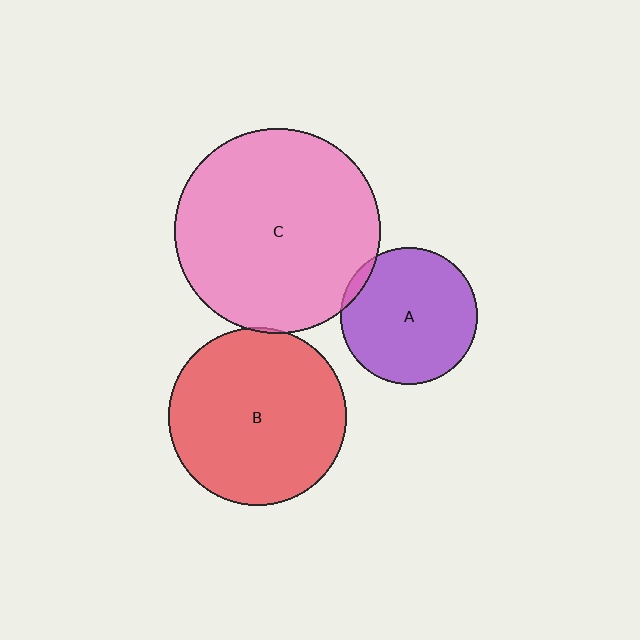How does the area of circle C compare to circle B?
Approximately 1.3 times.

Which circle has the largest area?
Circle C (pink).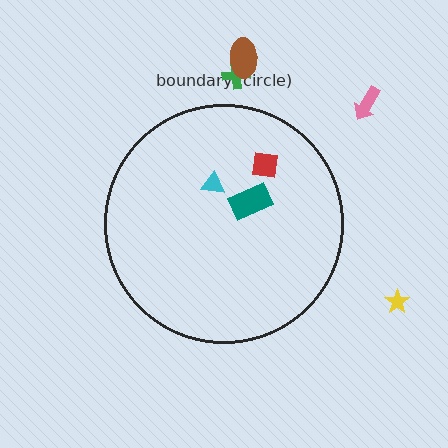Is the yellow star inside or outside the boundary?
Outside.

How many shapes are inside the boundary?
3 inside, 4 outside.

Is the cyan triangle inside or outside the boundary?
Inside.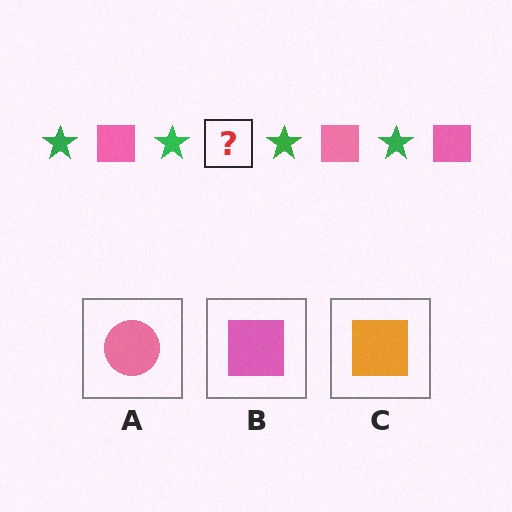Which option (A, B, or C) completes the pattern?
B.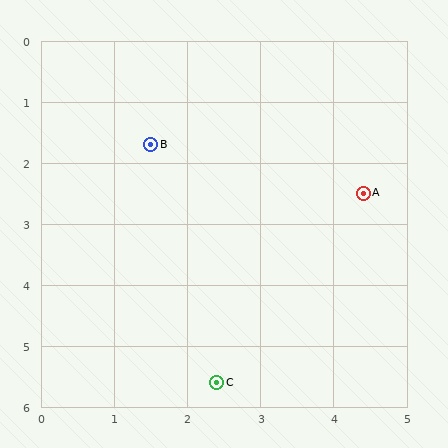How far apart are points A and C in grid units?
Points A and C are about 3.7 grid units apart.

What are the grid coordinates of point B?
Point B is at approximately (1.5, 1.7).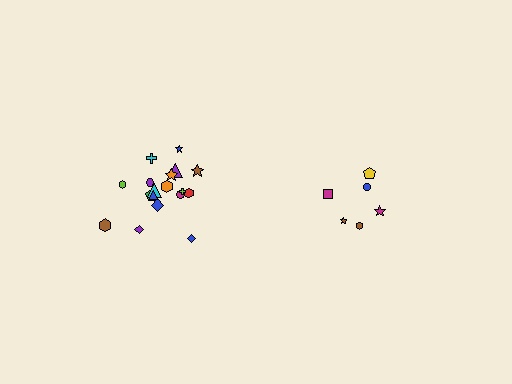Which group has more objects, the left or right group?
The left group.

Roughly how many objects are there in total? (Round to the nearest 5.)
Roughly 25 objects in total.